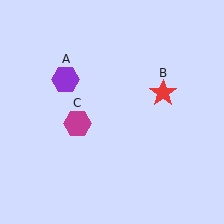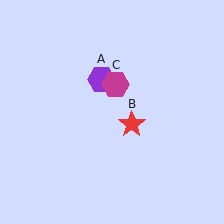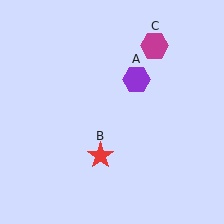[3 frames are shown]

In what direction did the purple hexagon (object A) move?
The purple hexagon (object A) moved right.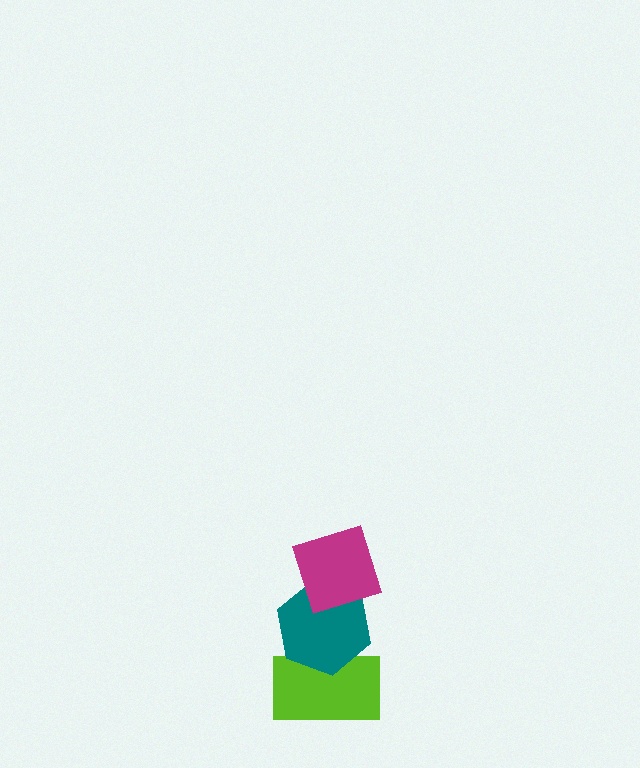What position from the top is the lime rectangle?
The lime rectangle is 3rd from the top.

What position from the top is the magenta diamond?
The magenta diamond is 1st from the top.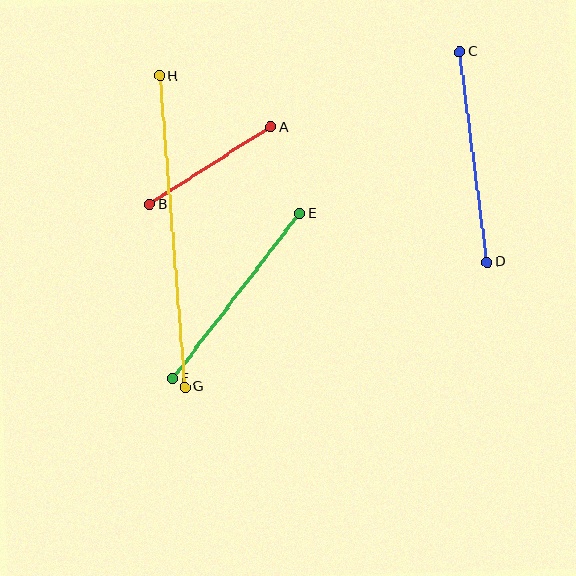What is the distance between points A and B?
The distance is approximately 144 pixels.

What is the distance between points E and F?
The distance is approximately 208 pixels.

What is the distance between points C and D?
The distance is approximately 212 pixels.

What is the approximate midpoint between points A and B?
The midpoint is at approximately (210, 166) pixels.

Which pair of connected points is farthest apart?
Points G and H are farthest apart.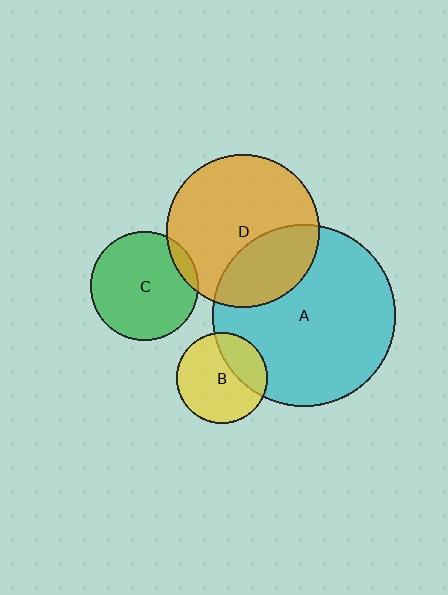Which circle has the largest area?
Circle A (cyan).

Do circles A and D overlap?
Yes.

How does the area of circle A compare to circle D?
Approximately 1.4 times.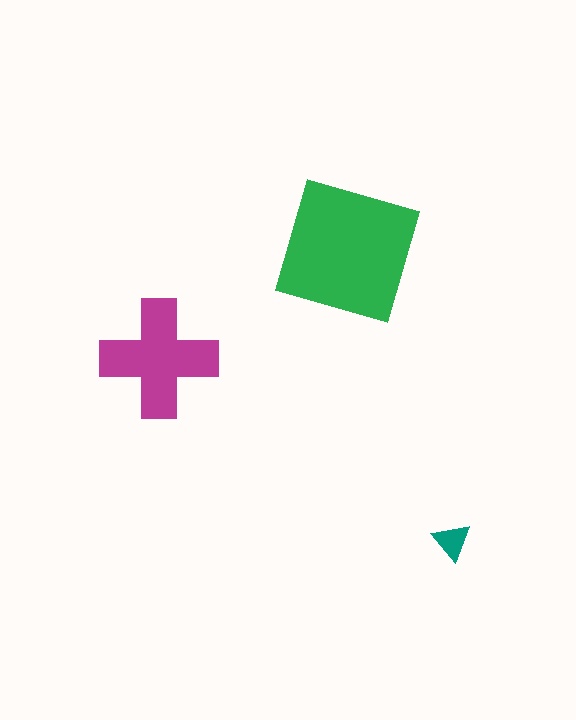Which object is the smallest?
The teal triangle.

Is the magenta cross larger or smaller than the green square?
Smaller.